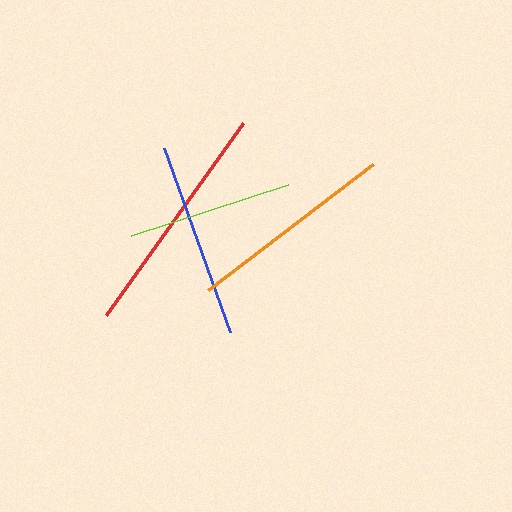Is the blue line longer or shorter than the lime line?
The blue line is longer than the lime line.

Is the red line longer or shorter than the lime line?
The red line is longer than the lime line.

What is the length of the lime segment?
The lime segment is approximately 164 pixels long.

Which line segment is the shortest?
The lime line is the shortest at approximately 164 pixels.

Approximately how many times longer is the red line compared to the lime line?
The red line is approximately 1.4 times the length of the lime line.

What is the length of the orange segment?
The orange segment is approximately 207 pixels long.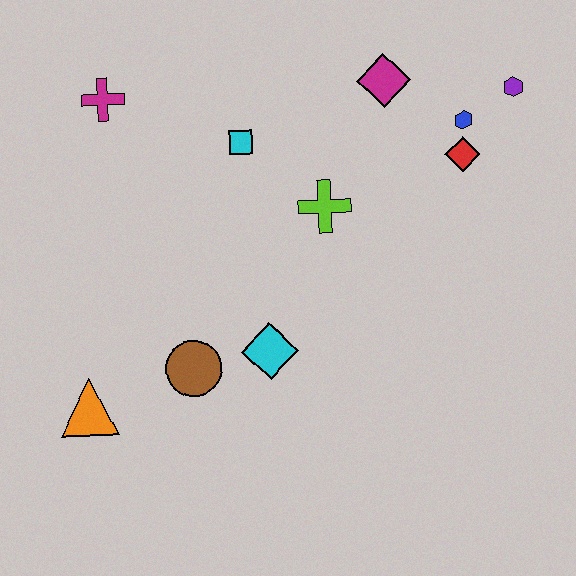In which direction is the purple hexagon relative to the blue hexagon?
The purple hexagon is to the right of the blue hexagon.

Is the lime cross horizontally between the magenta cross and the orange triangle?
No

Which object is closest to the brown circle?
The cyan diamond is closest to the brown circle.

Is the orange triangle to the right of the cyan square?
No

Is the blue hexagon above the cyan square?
Yes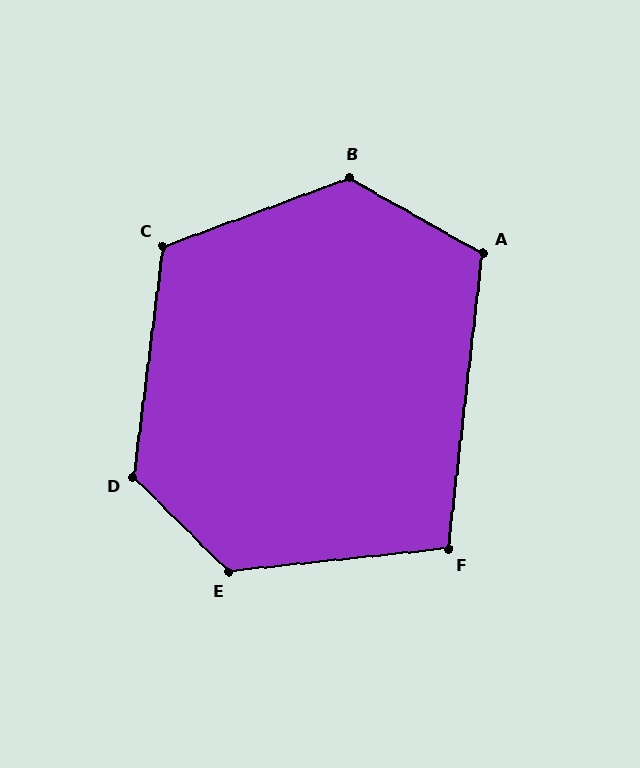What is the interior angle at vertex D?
Approximately 127 degrees (obtuse).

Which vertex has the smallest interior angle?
F, at approximately 103 degrees.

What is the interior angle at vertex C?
Approximately 118 degrees (obtuse).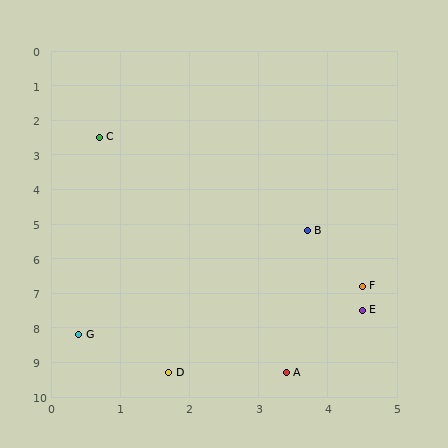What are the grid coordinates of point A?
Point A is at approximately (3.4, 9.3).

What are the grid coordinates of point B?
Point B is at approximately (3.7, 5.2).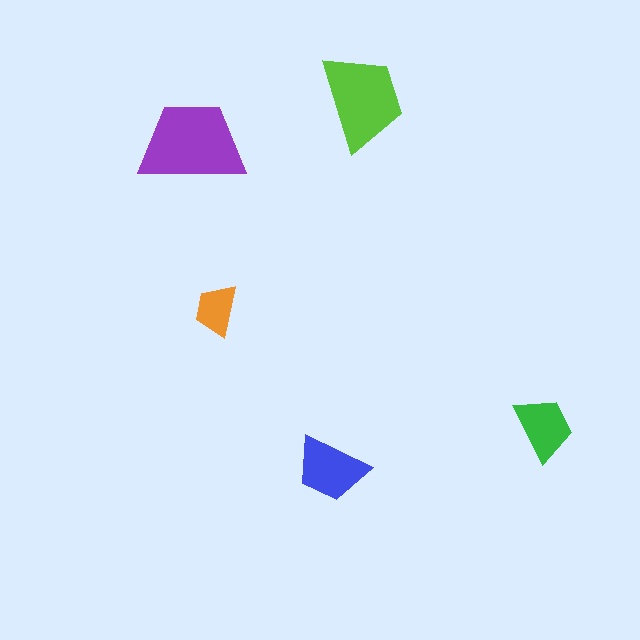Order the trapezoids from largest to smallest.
the purple one, the lime one, the blue one, the green one, the orange one.